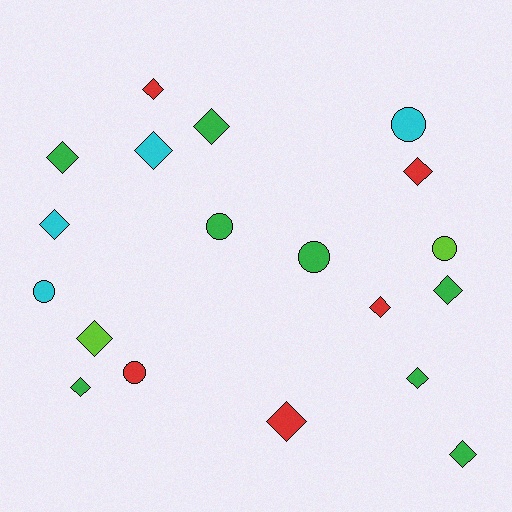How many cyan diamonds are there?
There are 2 cyan diamonds.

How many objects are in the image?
There are 19 objects.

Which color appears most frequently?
Green, with 8 objects.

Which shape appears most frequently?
Diamond, with 13 objects.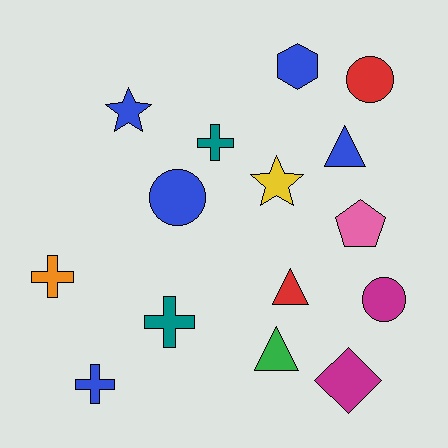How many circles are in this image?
There are 3 circles.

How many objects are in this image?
There are 15 objects.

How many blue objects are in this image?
There are 5 blue objects.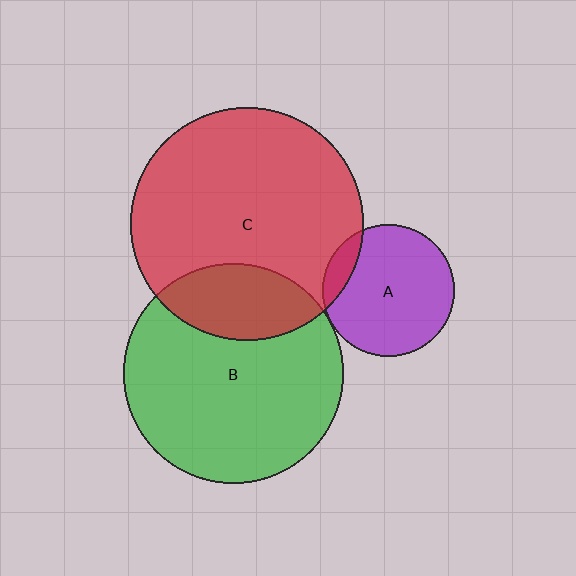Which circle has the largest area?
Circle C (red).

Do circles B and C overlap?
Yes.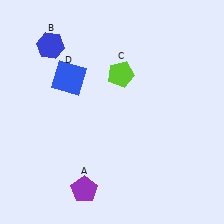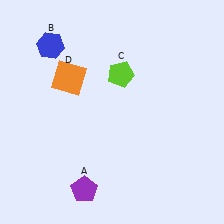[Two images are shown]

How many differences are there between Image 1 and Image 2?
There is 1 difference between the two images.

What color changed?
The square (D) changed from blue in Image 1 to orange in Image 2.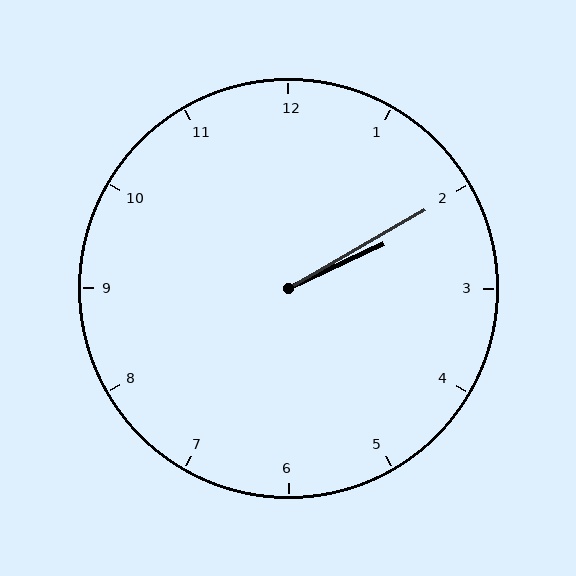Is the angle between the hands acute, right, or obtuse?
It is acute.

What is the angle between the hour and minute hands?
Approximately 5 degrees.